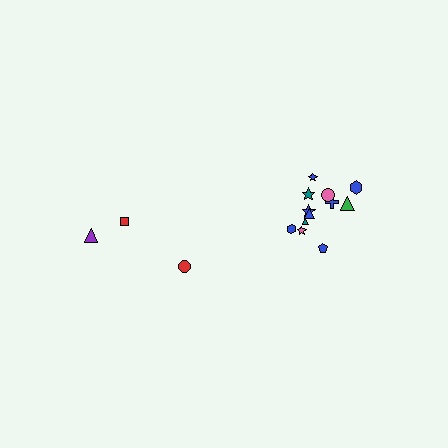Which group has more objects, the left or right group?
The right group.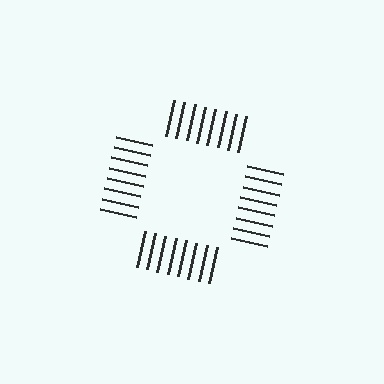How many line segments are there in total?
32 — 8 along each of the 4 edges.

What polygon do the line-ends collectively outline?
An illusory square — the line segments terminate on its edges but no continuous stroke is drawn.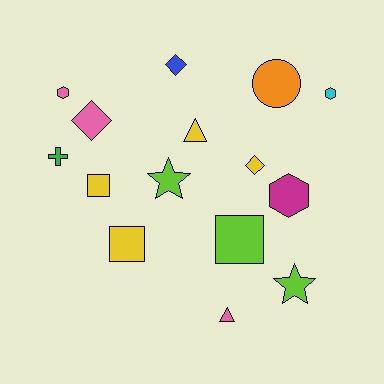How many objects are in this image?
There are 15 objects.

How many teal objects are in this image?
There are no teal objects.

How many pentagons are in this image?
There are no pentagons.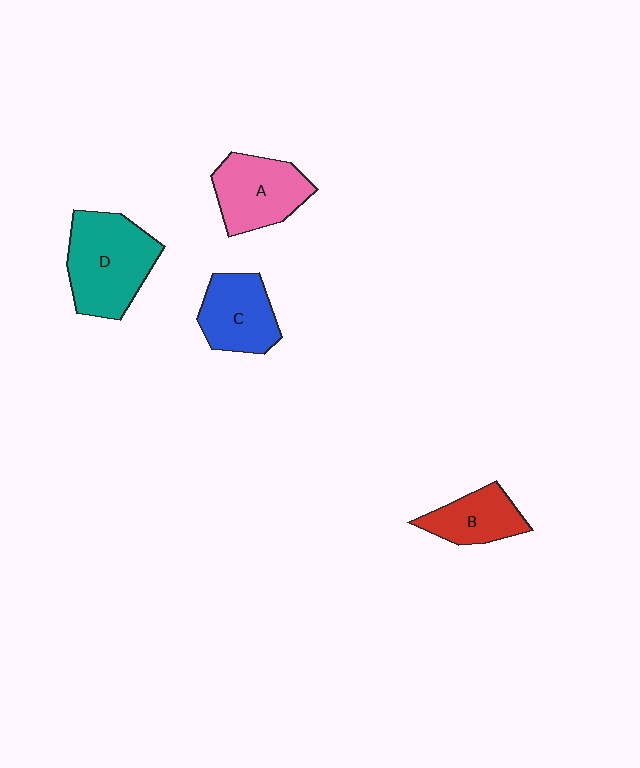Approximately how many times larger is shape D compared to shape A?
Approximately 1.3 times.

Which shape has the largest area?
Shape D (teal).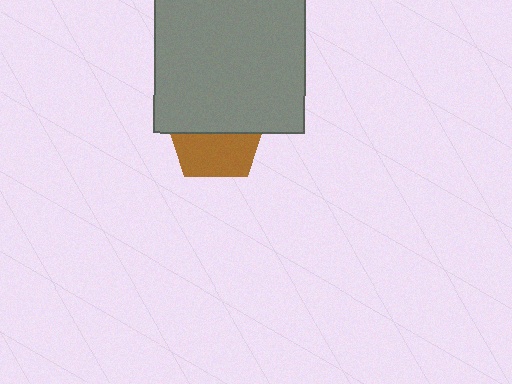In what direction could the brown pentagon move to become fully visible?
The brown pentagon could move down. That would shift it out from behind the gray square entirely.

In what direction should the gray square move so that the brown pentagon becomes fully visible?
The gray square should move up. That is the shortest direction to clear the overlap and leave the brown pentagon fully visible.